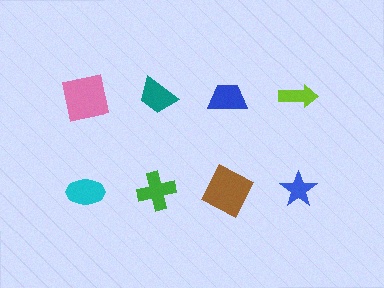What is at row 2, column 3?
A brown square.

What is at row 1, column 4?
A lime arrow.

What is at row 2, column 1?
A cyan ellipse.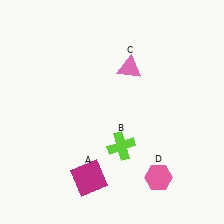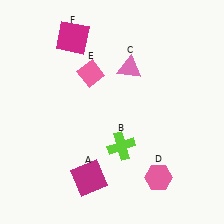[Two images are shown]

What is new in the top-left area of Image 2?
A pink diamond (E) was added in the top-left area of Image 2.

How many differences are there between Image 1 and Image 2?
There are 2 differences between the two images.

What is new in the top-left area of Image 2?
A magenta square (F) was added in the top-left area of Image 2.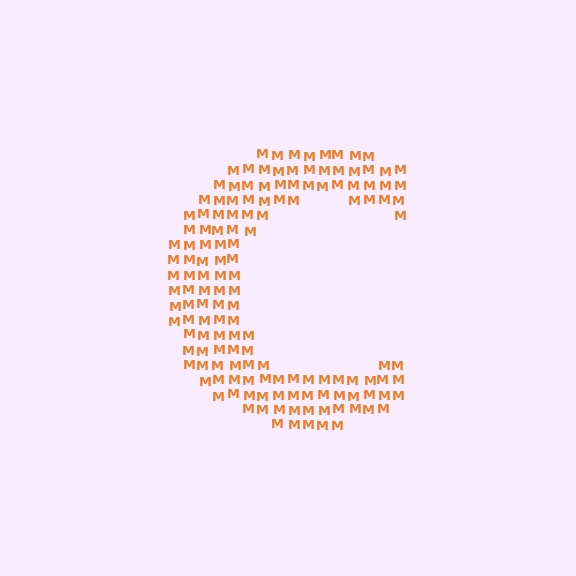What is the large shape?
The large shape is the letter C.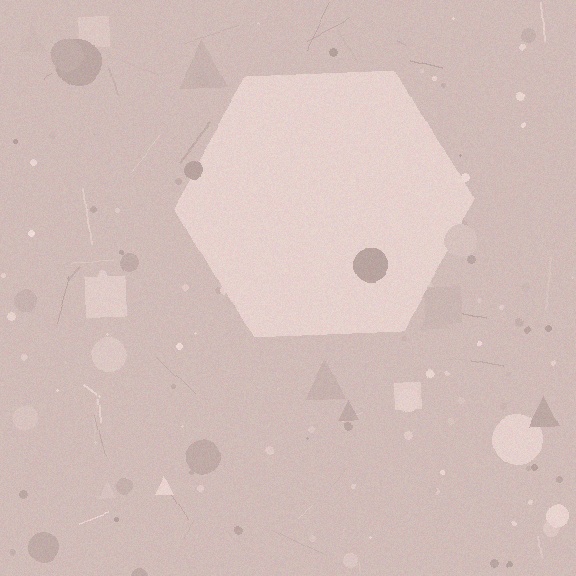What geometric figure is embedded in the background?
A hexagon is embedded in the background.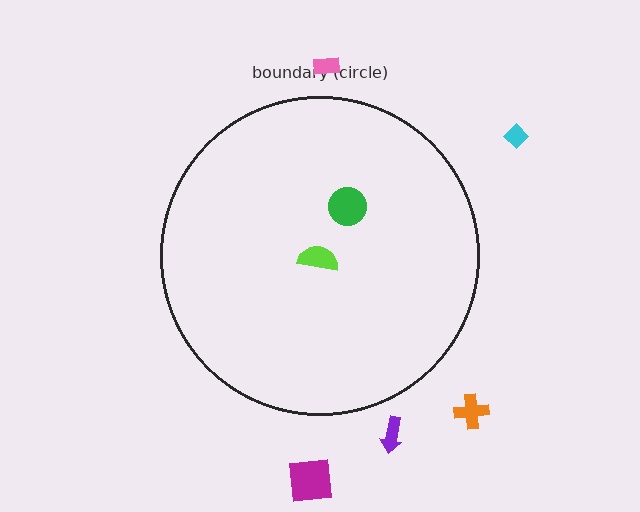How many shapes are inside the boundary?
2 inside, 5 outside.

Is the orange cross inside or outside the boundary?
Outside.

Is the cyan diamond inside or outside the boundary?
Outside.